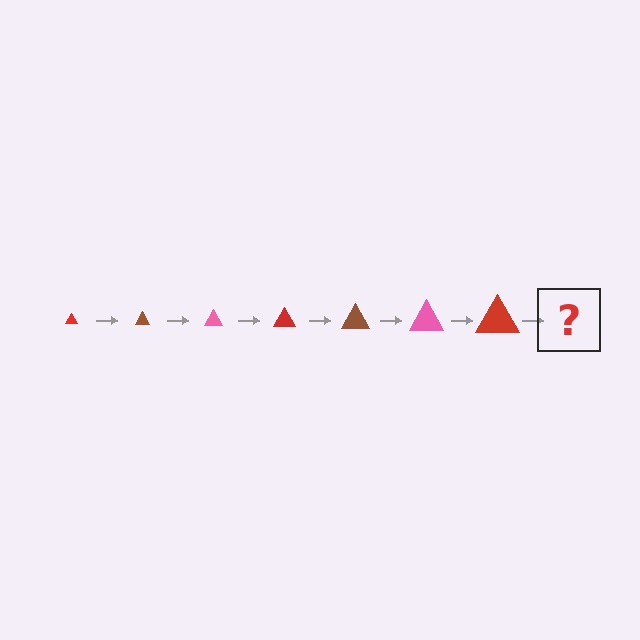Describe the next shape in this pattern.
It should be a brown triangle, larger than the previous one.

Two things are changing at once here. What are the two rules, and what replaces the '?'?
The two rules are that the triangle grows larger each step and the color cycles through red, brown, and pink. The '?' should be a brown triangle, larger than the previous one.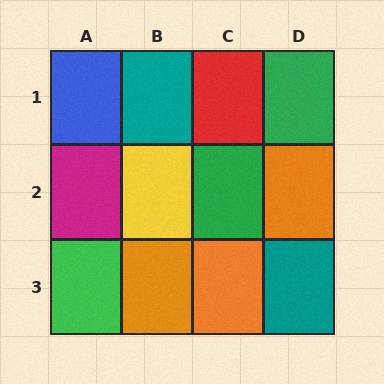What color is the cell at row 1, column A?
Blue.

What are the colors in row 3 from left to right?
Green, orange, orange, teal.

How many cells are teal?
2 cells are teal.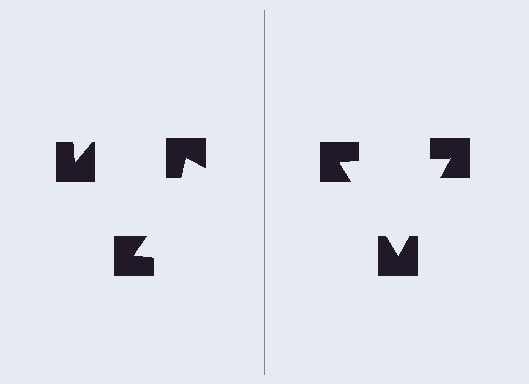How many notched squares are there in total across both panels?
6 — 3 on each side.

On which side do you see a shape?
An illusory triangle appears on the right side. On the left side the wedge cuts are rotated, so no coherent shape forms.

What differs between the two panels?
The notched squares are positioned identically on both sides; only the wedge orientations differ. On the right they align to a triangle; on the left they are misaligned.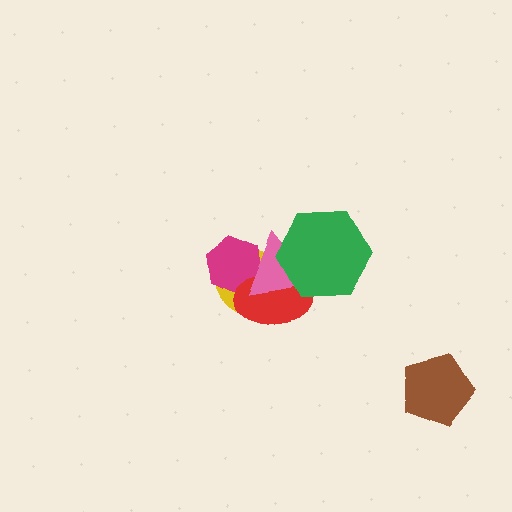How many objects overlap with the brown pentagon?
0 objects overlap with the brown pentagon.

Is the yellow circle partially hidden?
Yes, it is partially covered by another shape.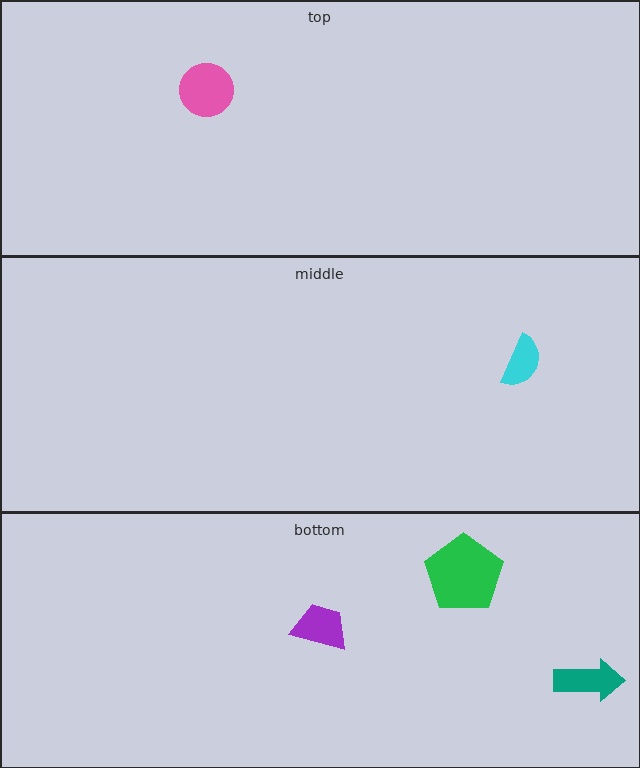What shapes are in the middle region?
The cyan semicircle.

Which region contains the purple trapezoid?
The bottom region.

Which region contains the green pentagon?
The bottom region.